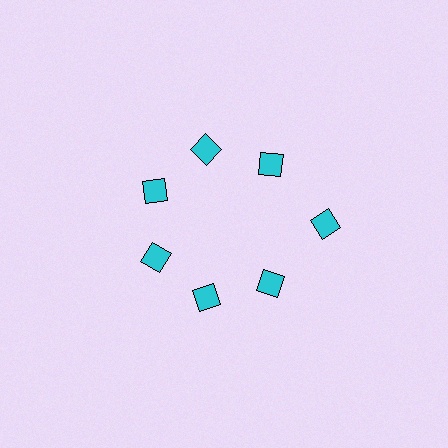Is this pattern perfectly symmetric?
No. The 7 cyan diamonds are arranged in a ring, but one element near the 3 o'clock position is pushed outward from the center, breaking the 7-fold rotational symmetry.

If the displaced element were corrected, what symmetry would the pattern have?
It would have 7-fold rotational symmetry — the pattern would map onto itself every 51 degrees.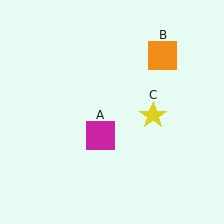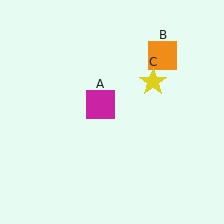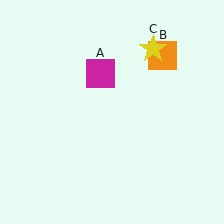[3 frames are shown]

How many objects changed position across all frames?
2 objects changed position: magenta square (object A), yellow star (object C).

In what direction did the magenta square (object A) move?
The magenta square (object A) moved up.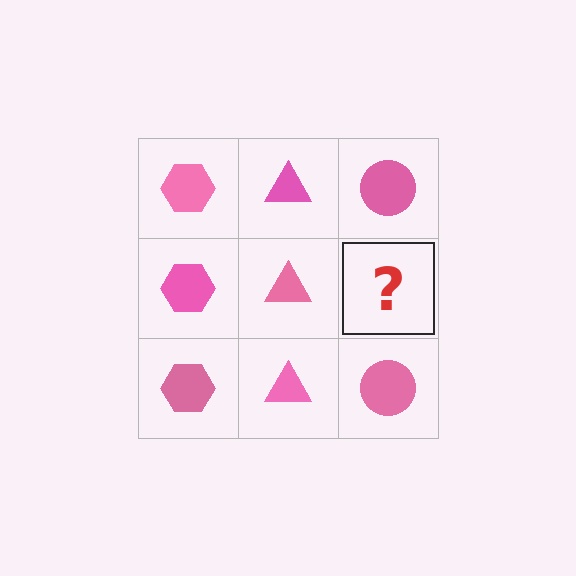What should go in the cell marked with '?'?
The missing cell should contain a pink circle.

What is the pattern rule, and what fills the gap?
The rule is that each column has a consistent shape. The gap should be filled with a pink circle.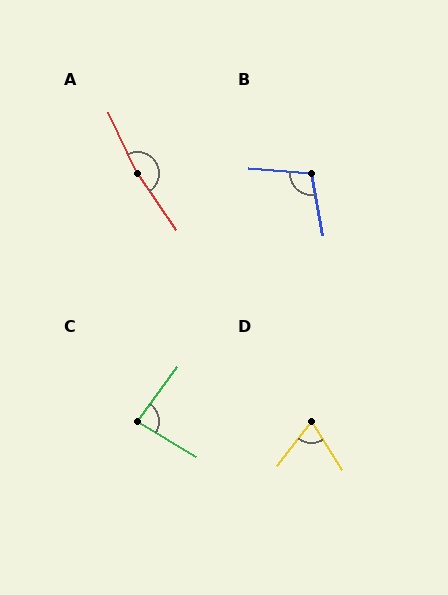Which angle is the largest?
A, at approximately 170 degrees.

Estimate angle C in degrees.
Approximately 84 degrees.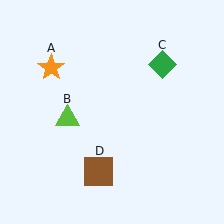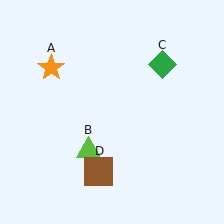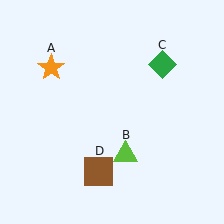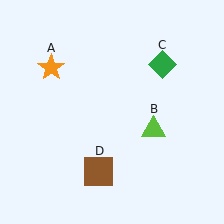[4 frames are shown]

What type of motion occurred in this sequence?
The lime triangle (object B) rotated counterclockwise around the center of the scene.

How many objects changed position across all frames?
1 object changed position: lime triangle (object B).